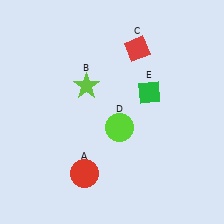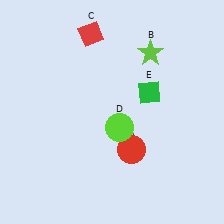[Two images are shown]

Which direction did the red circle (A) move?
The red circle (A) moved right.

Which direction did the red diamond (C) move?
The red diamond (C) moved left.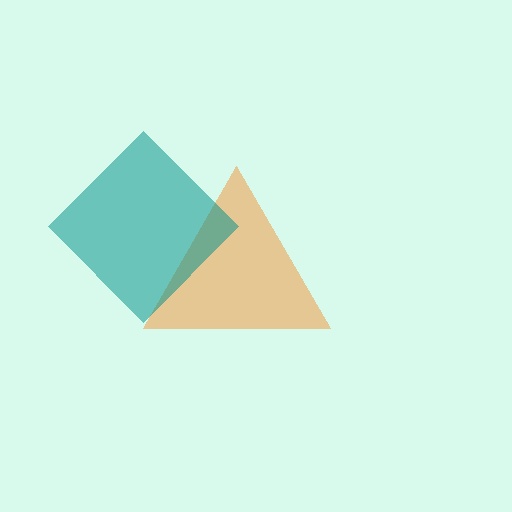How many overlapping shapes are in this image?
There are 2 overlapping shapes in the image.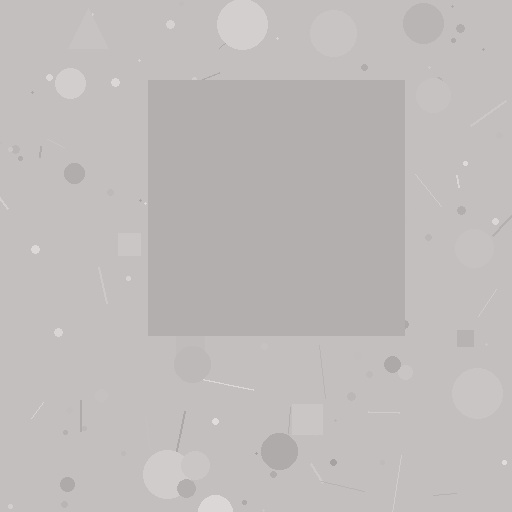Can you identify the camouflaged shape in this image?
The camouflaged shape is a square.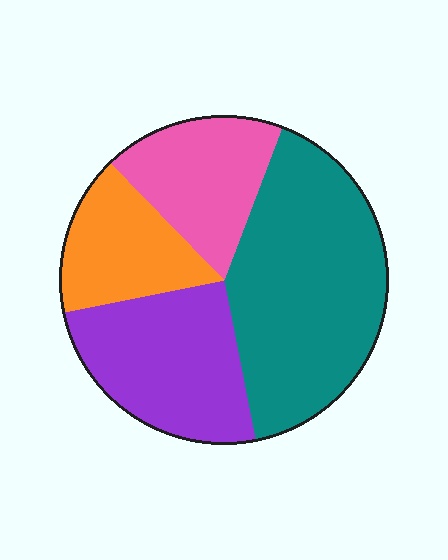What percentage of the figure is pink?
Pink takes up about one sixth (1/6) of the figure.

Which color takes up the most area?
Teal, at roughly 40%.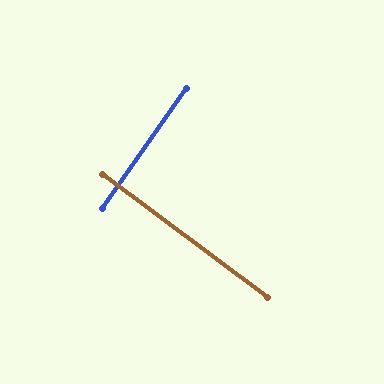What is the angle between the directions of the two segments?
Approximately 88 degrees.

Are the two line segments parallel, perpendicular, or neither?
Perpendicular — they meet at approximately 88°.